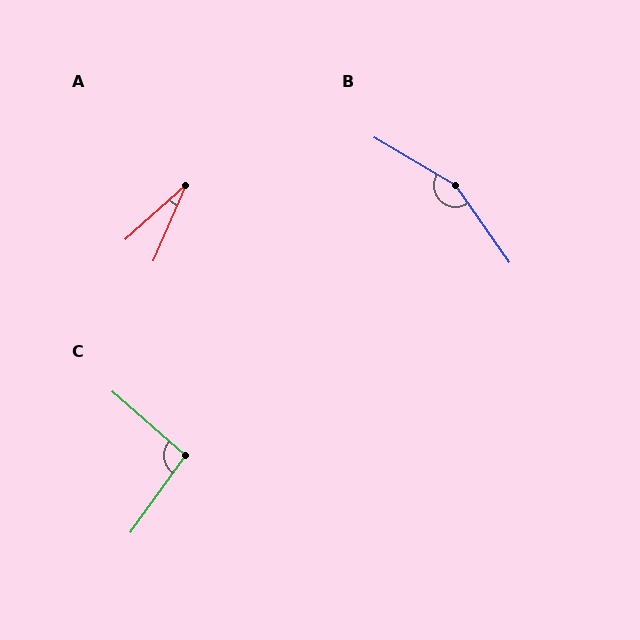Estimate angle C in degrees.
Approximately 96 degrees.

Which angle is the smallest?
A, at approximately 25 degrees.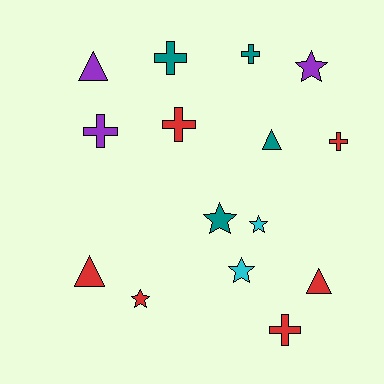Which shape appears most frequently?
Cross, with 6 objects.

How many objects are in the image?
There are 15 objects.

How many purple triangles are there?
There is 1 purple triangle.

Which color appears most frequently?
Red, with 6 objects.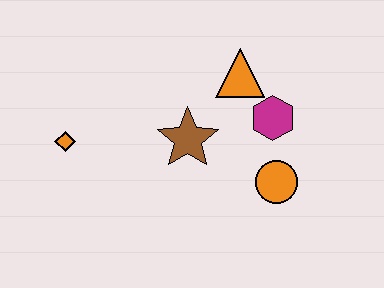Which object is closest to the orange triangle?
The magenta hexagon is closest to the orange triangle.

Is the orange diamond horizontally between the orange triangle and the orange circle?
No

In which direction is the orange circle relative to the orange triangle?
The orange circle is below the orange triangle.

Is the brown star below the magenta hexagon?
Yes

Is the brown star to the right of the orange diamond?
Yes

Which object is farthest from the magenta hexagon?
The orange diamond is farthest from the magenta hexagon.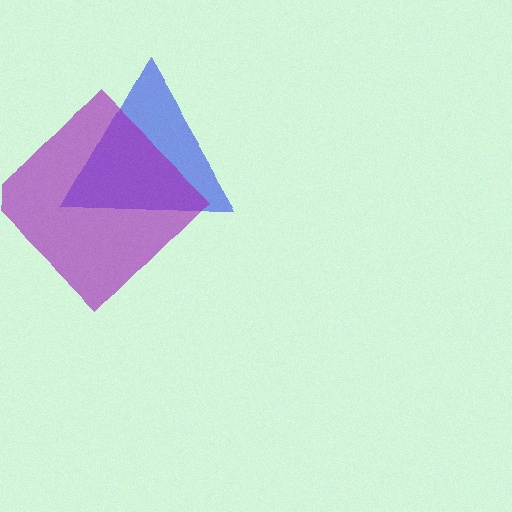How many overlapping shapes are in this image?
There are 2 overlapping shapes in the image.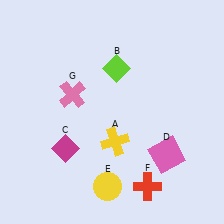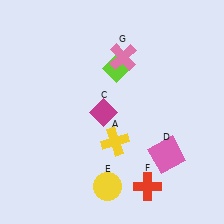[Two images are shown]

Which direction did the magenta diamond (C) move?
The magenta diamond (C) moved right.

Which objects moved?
The objects that moved are: the magenta diamond (C), the pink cross (G).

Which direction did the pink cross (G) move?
The pink cross (G) moved right.